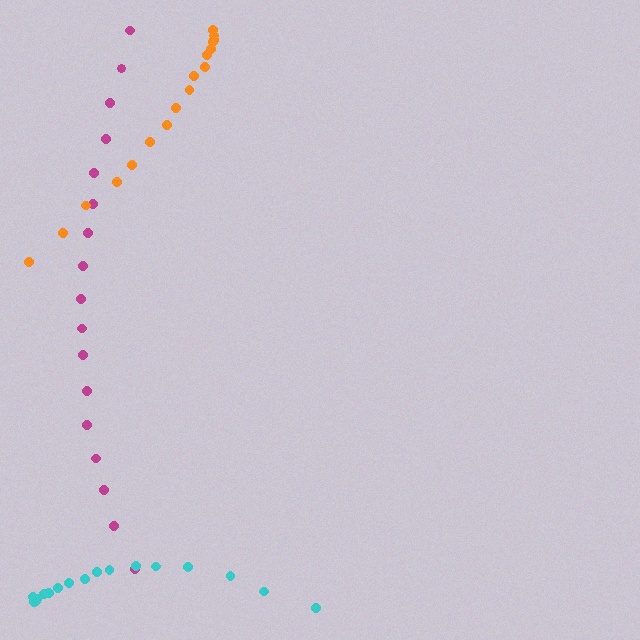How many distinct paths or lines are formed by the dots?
There are 3 distinct paths.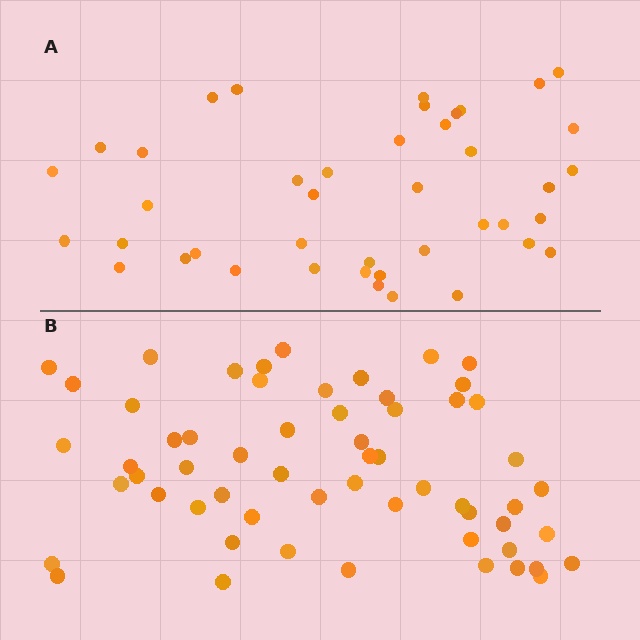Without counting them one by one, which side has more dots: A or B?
Region B (the bottom region) has more dots.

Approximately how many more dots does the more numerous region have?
Region B has approximately 15 more dots than region A.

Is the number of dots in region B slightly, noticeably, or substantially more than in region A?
Region B has noticeably more, but not dramatically so. The ratio is roughly 1.4 to 1.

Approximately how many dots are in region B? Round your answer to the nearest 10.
About 60 dots. (The exact count is 59, which rounds to 60.)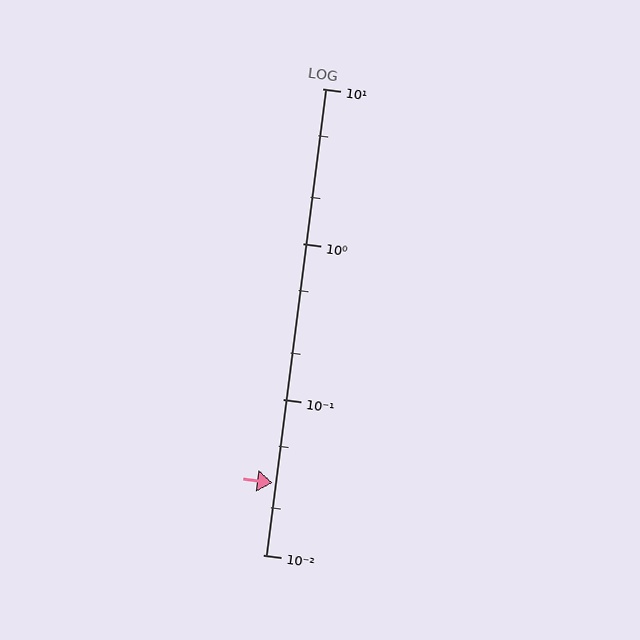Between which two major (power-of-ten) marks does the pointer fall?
The pointer is between 0.01 and 0.1.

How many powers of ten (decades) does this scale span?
The scale spans 3 decades, from 0.01 to 10.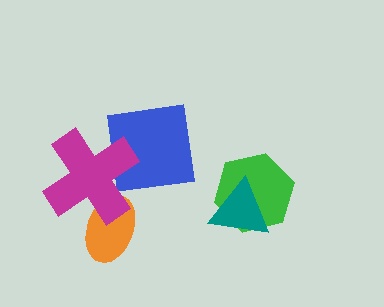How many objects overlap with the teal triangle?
1 object overlaps with the teal triangle.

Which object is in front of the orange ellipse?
The magenta cross is in front of the orange ellipse.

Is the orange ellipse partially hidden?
Yes, it is partially covered by another shape.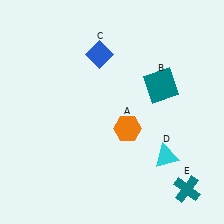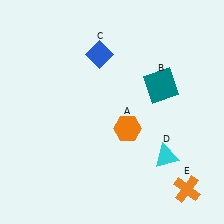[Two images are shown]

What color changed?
The cross (E) changed from teal in Image 1 to orange in Image 2.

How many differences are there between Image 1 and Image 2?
There is 1 difference between the two images.